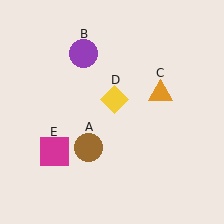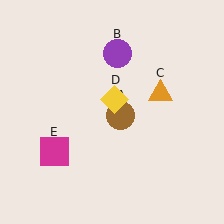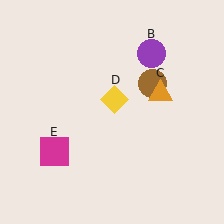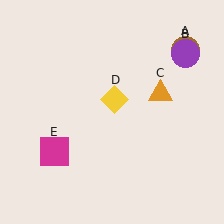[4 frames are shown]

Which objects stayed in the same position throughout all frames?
Orange triangle (object C) and yellow diamond (object D) and magenta square (object E) remained stationary.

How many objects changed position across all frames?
2 objects changed position: brown circle (object A), purple circle (object B).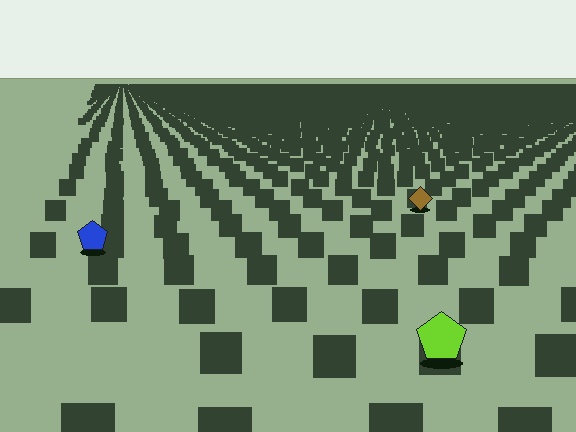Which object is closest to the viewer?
The lime pentagon is closest. The texture marks near it are larger and more spread out.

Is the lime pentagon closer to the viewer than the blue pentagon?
Yes. The lime pentagon is closer — you can tell from the texture gradient: the ground texture is coarser near it.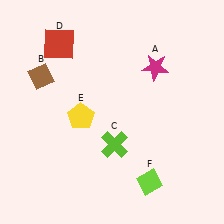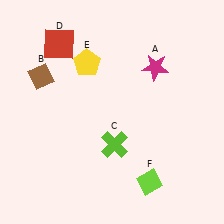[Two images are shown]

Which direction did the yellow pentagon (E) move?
The yellow pentagon (E) moved up.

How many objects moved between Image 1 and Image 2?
1 object moved between the two images.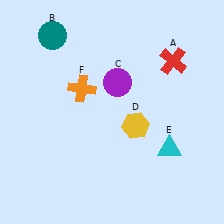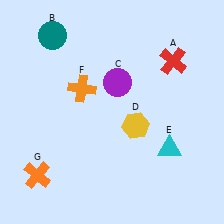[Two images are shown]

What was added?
An orange cross (G) was added in Image 2.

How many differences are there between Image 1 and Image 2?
There is 1 difference between the two images.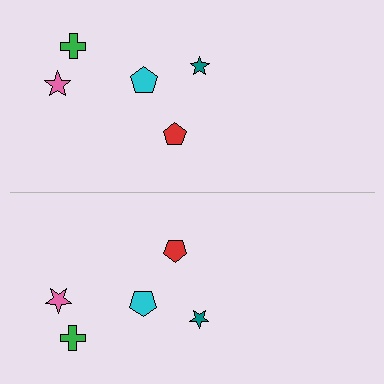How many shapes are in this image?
There are 10 shapes in this image.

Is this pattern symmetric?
Yes, this pattern has bilateral (reflection) symmetry.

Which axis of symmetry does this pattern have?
The pattern has a horizontal axis of symmetry running through the center of the image.